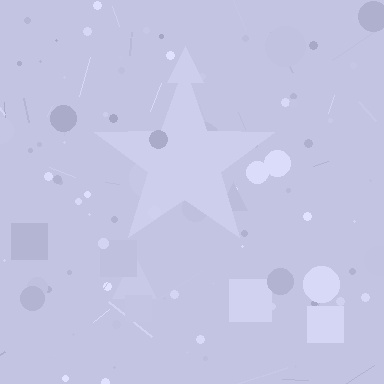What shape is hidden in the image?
A star is hidden in the image.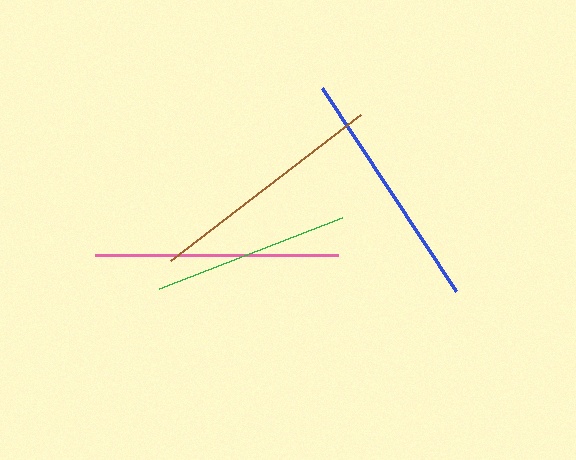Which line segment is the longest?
The blue line is the longest at approximately 243 pixels.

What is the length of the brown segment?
The brown segment is approximately 239 pixels long.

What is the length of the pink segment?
The pink segment is approximately 243 pixels long.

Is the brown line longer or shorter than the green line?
The brown line is longer than the green line.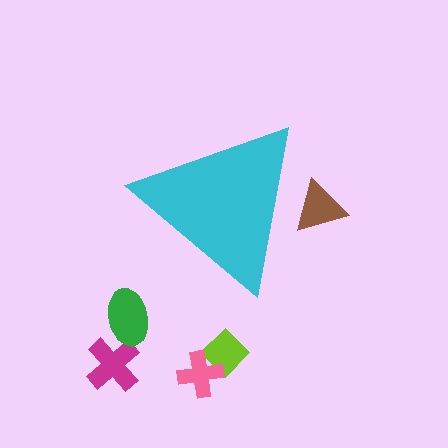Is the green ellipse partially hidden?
No, the green ellipse is fully visible.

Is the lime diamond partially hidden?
No, the lime diamond is fully visible.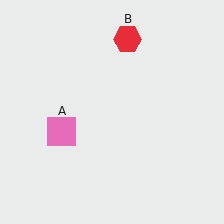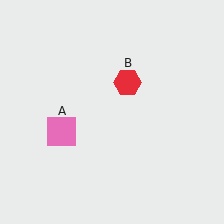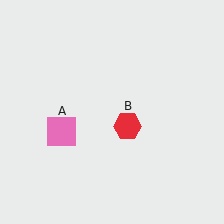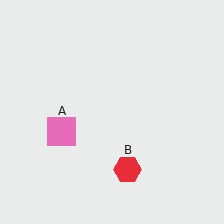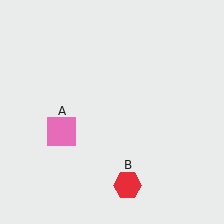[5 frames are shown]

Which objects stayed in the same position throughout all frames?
Pink square (object A) remained stationary.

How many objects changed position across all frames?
1 object changed position: red hexagon (object B).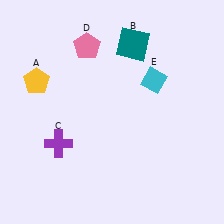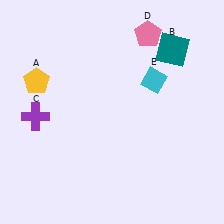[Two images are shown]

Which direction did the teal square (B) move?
The teal square (B) moved right.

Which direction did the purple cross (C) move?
The purple cross (C) moved up.